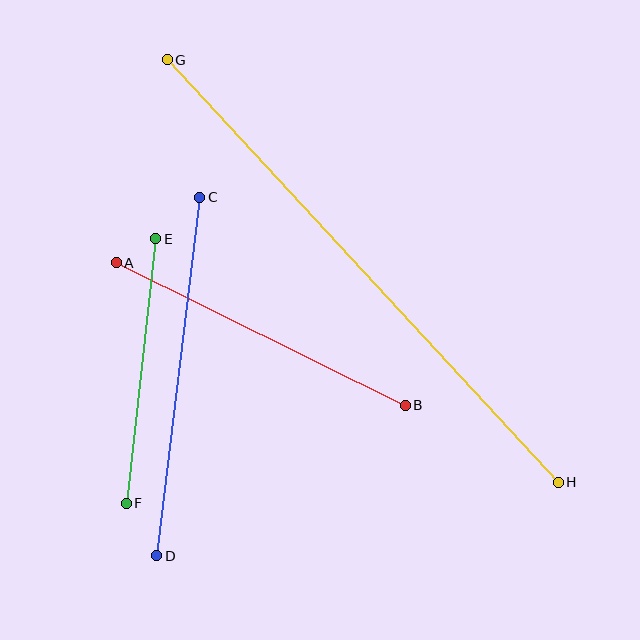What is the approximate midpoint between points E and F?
The midpoint is at approximately (141, 371) pixels.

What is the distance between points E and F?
The distance is approximately 266 pixels.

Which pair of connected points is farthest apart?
Points G and H are farthest apart.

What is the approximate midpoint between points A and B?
The midpoint is at approximately (261, 334) pixels.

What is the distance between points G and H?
The distance is approximately 576 pixels.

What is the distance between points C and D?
The distance is approximately 361 pixels.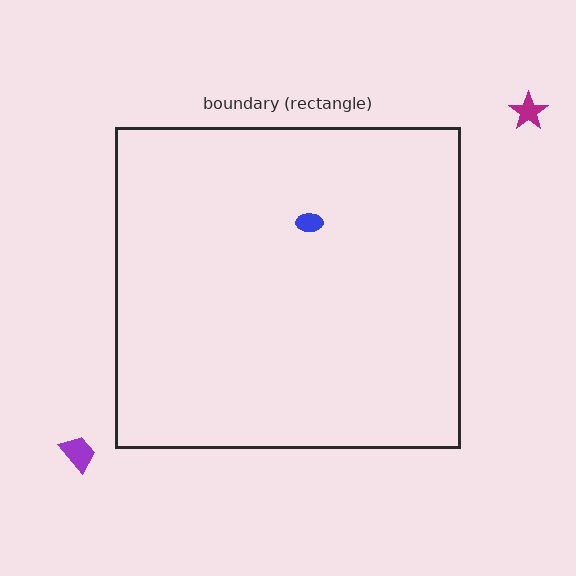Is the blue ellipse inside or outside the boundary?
Inside.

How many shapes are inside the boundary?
1 inside, 2 outside.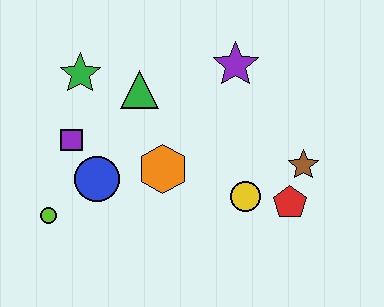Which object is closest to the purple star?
The green triangle is closest to the purple star.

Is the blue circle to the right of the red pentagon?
No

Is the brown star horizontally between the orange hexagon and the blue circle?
No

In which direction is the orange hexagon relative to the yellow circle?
The orange hexagon is to the left of the yellow circle.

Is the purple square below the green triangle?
Yes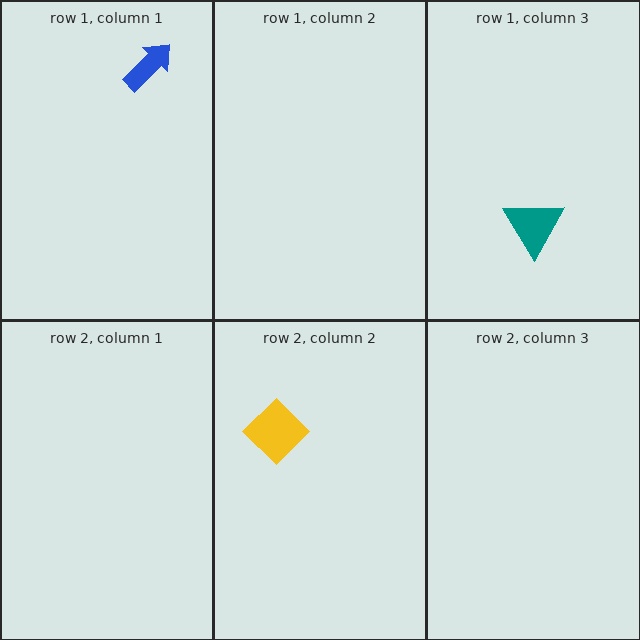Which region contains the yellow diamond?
The row 2, column 2 region.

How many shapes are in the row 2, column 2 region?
1.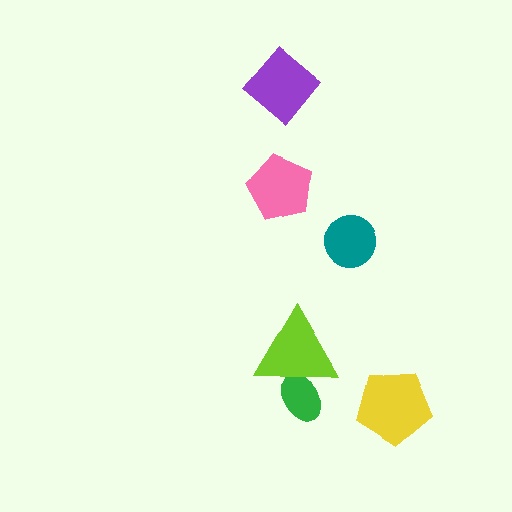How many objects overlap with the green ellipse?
1 object overlaps with the green ellipse.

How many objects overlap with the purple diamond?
0 objects overlap with the purple diamond.